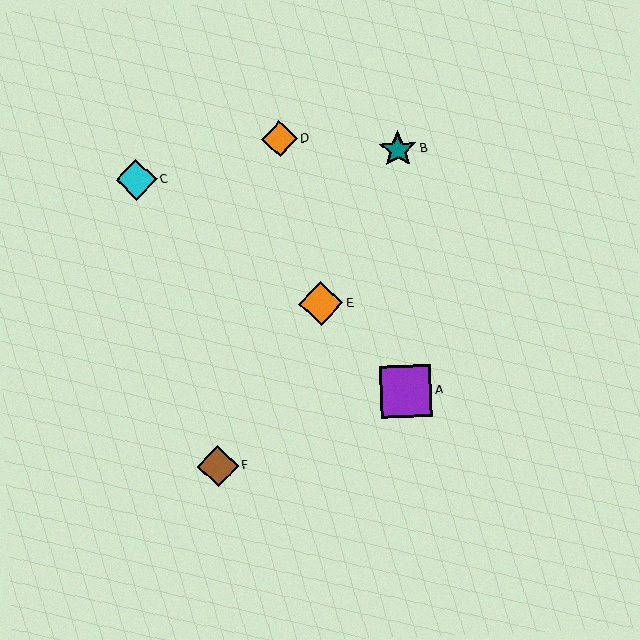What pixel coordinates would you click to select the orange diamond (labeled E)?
Click at (321, 304) to select the orange diamond E.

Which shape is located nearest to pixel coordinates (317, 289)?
The orange diamond (labeled E) at (321, 304) is nearest to that location.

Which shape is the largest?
The purple square (labeled A) is the largest.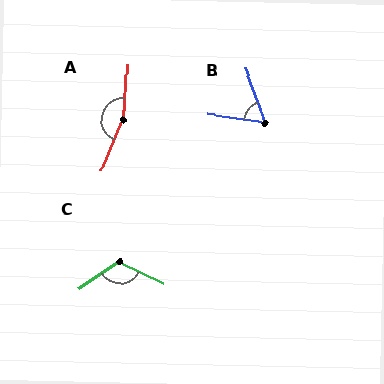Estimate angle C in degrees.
Approximately 120 degrees.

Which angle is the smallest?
B, at approximately 62 degrees.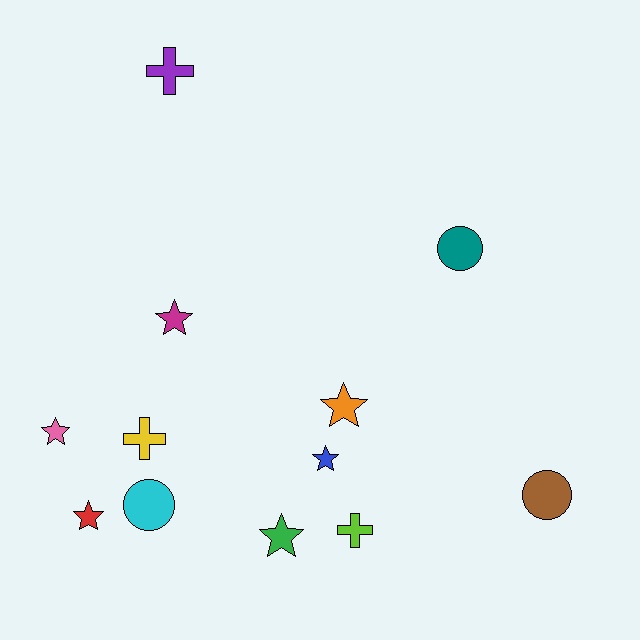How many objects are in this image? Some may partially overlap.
There are 12 objects.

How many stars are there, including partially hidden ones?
There are 6 stars.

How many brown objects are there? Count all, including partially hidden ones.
There is 1 brown object.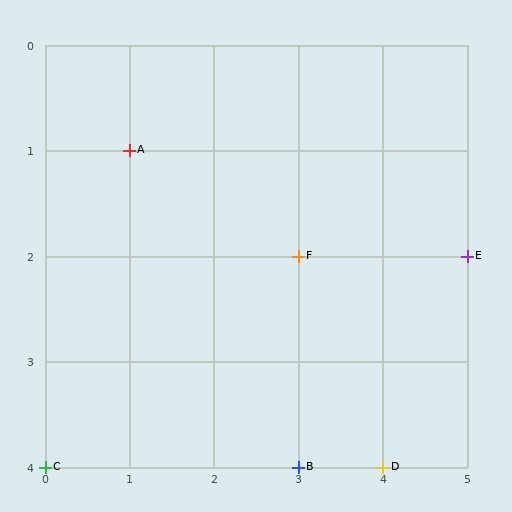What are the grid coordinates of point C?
Point C is at grid coordinates (0, 4).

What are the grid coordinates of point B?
Point B is at grid coordinates (3, 4).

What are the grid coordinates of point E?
Point E is at grid coordinates (5, 2).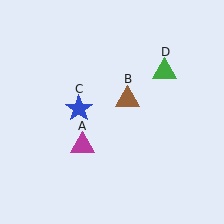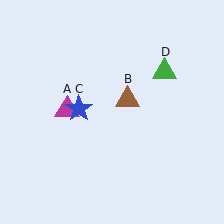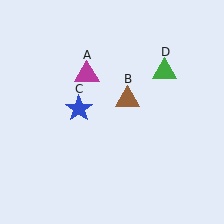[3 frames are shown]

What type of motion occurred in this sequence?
The magenta triangle (object A) rotated clockwise around the center of the scene.